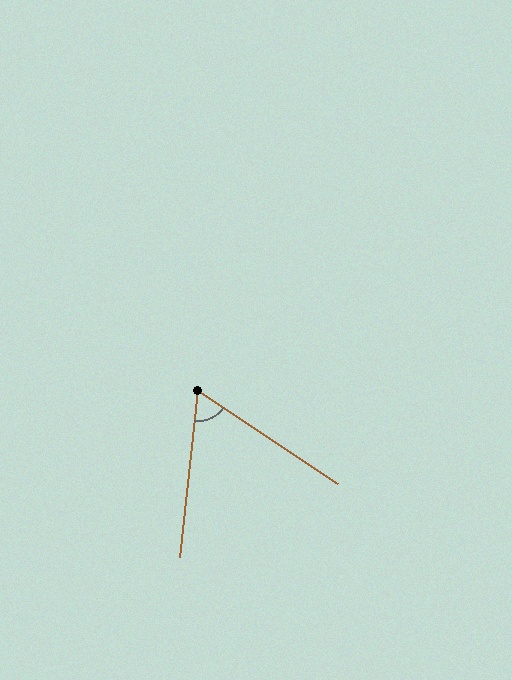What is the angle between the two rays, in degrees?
Approximately 63 degrees.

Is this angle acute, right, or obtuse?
It is acute.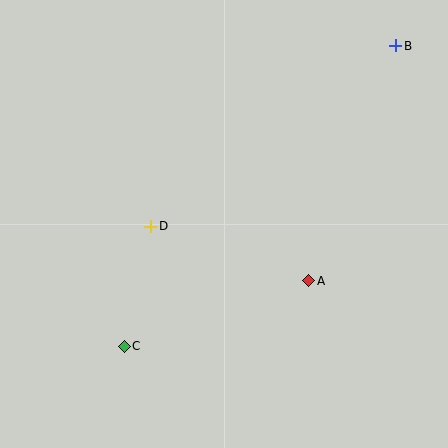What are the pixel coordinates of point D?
Point D is at (151, 226).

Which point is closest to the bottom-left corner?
Point C is closest to the bottom-left corner.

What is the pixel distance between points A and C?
The distance between A and C is 196 pixels.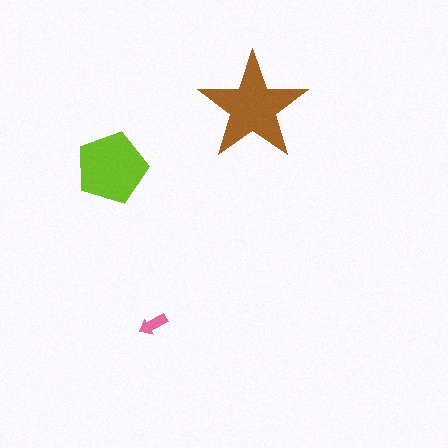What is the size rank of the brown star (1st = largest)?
1st.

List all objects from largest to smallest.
The brown star, the lime pentagon, the pink arrow.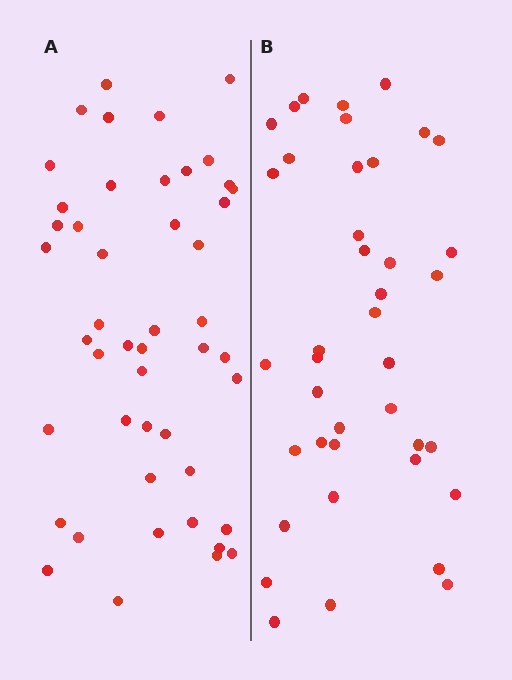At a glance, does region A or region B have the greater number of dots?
Region A (the left region) has more dots.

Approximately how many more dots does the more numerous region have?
Region A has roughly 8 or so more dots than region B.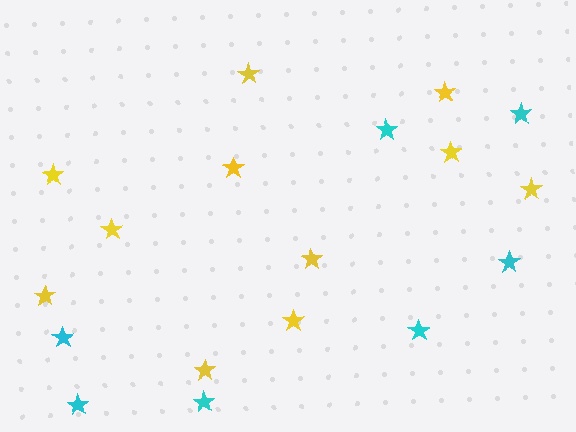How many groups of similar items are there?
There are 2 groups: one group of cyan stars (7) and one group of yellow stars (11).